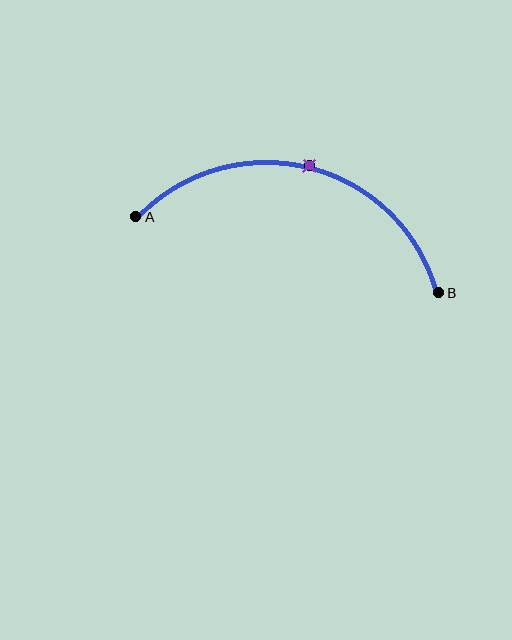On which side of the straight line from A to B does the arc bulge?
The arc bulges above the straight line connecting A and B.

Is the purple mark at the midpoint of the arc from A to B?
Yes. The purple mark lies on the arc at equal arc-length from both A and B — it is the arc midpoint.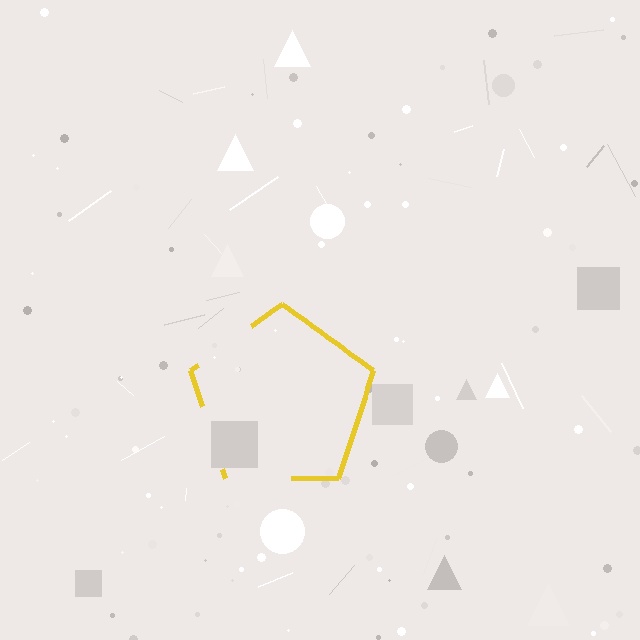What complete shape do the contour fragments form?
The contour fragments form a pentagon.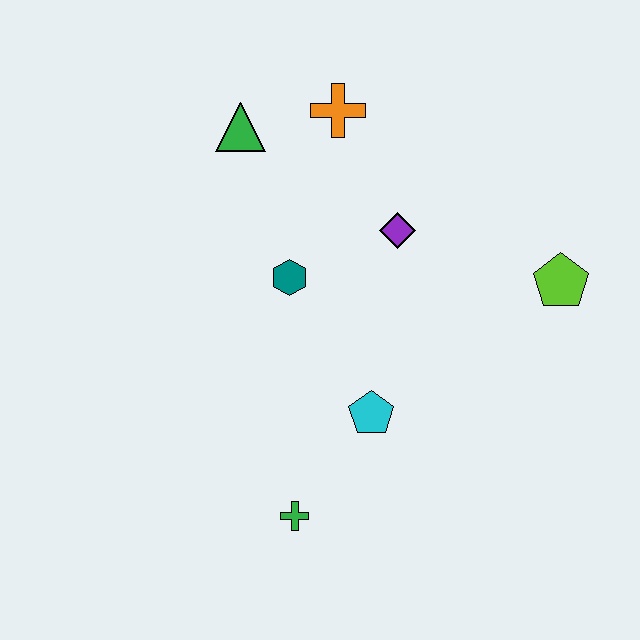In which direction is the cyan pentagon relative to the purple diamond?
The cyan pentagon is below the purple diamond.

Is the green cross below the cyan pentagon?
Yes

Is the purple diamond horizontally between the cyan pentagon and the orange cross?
No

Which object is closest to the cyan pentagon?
The green cross is closest to the cyan pentagon.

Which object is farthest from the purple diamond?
The green cross is farthest from the purple diamond.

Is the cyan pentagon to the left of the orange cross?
No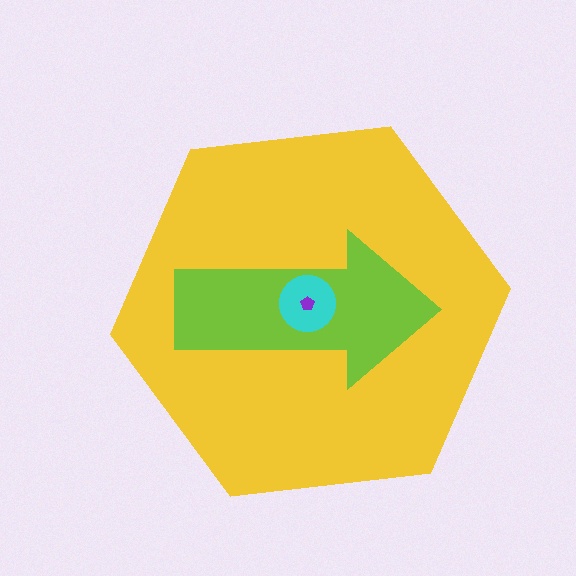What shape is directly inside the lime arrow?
The cyan circle.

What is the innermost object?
The purple pentagon.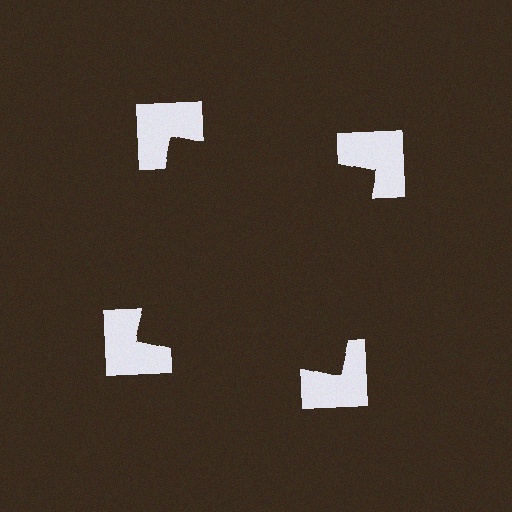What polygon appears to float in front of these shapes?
An illusory square — its edges are inferred from the aligned wedge cuts in the notched squares, not physically drawn.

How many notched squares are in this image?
There are 4 — one at each vertex of the illusory square.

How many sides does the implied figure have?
4 sides.